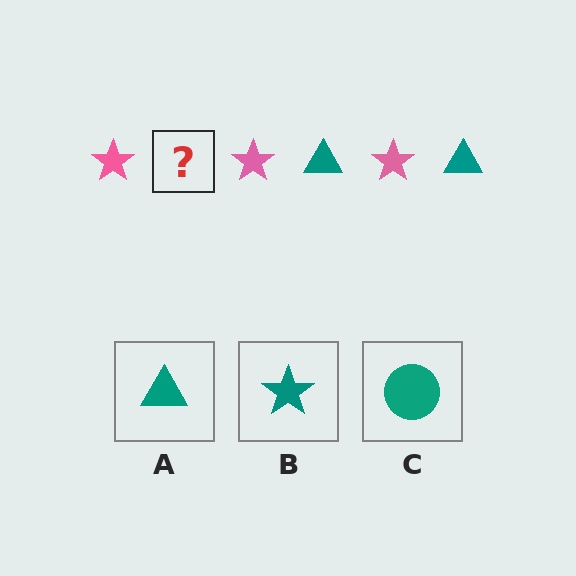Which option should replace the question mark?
Option A.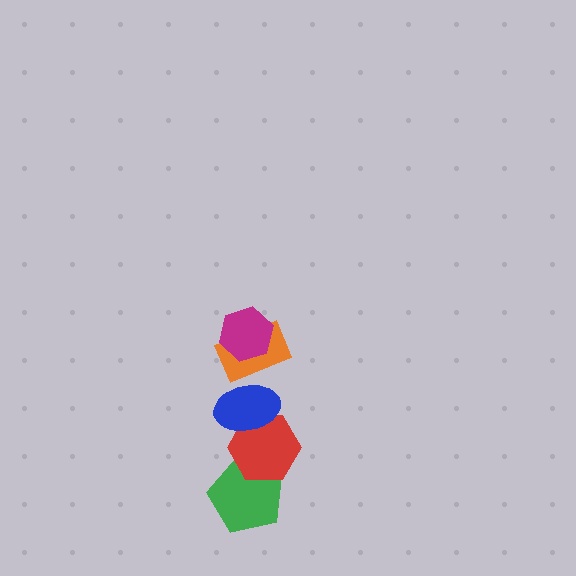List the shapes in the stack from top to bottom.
From top to bottom: the magenta hexagon, the orange rectangle, the blue ellipse, the red hexagon, the green pentagon.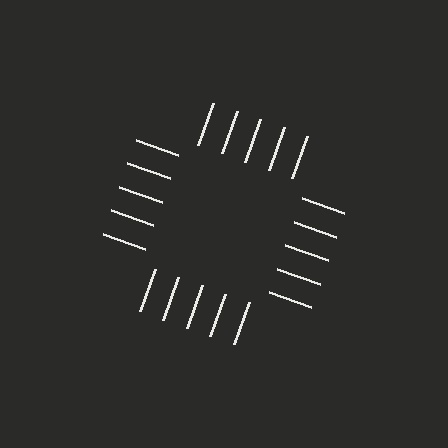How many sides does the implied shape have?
4 sides — the line-ends trace a square.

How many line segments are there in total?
20 — 5 along each of the 4 edges.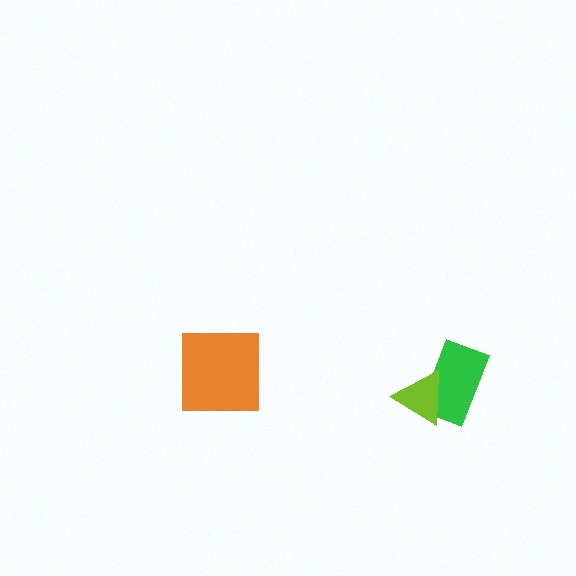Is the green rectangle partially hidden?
Yes, it is partially covered by another shape.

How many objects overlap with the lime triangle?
1 object overlaps with the lime triangle.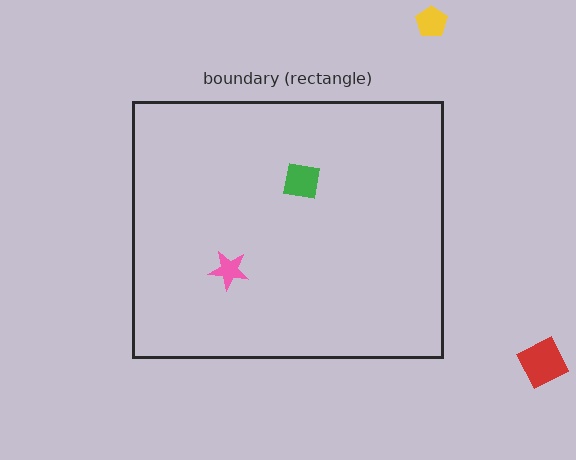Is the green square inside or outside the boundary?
Inside.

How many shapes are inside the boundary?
2 inside, 2 outside.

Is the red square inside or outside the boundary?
Outside.